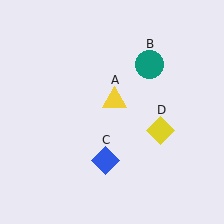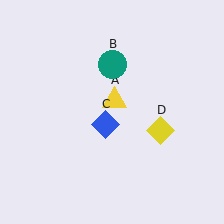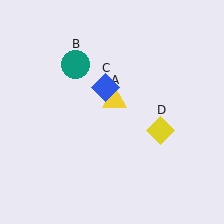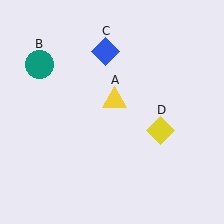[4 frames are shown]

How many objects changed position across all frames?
2 objects changed position: teal circle (object B), blue diamond (object C).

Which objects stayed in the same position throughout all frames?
Yellow triangle (object A) and yellow diamond (object D) remained stationary.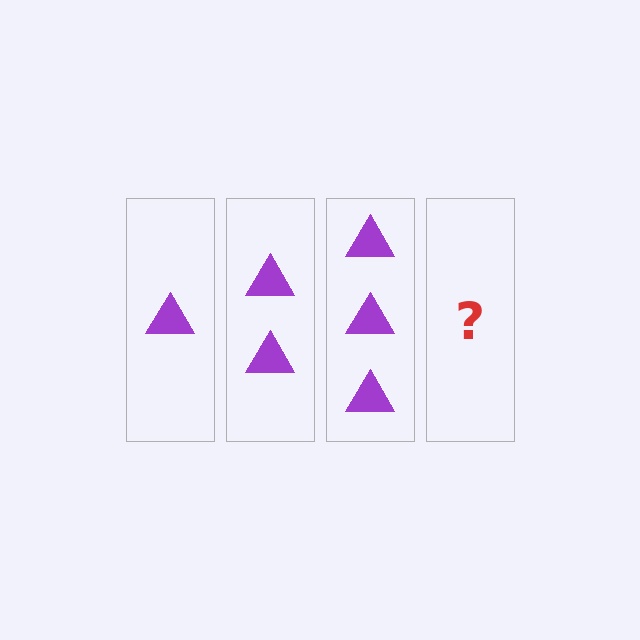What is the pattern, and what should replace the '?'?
The pattern is that each step adds one more triangle. The '?' should be 4 triangles.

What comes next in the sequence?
The next element should be 4 triangles.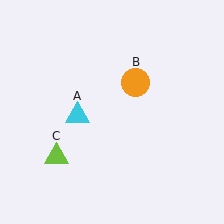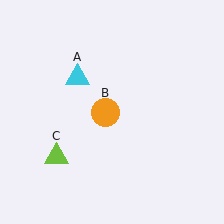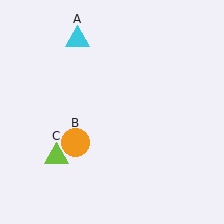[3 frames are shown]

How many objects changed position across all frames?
2 objects changed position: cyan triangle (object A), orange circle (object B).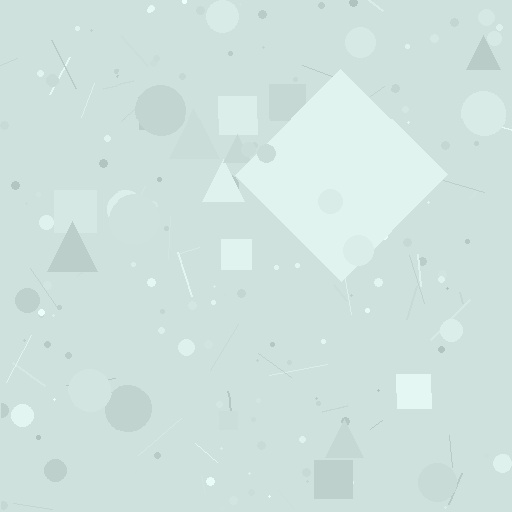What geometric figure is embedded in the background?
A diamond is embedded in the background.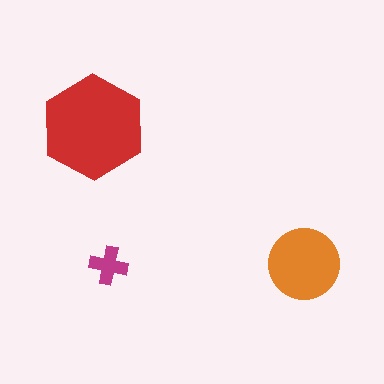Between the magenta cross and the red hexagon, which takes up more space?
The red hexagon.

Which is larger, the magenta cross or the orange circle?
The orange circle.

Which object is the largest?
The red hexagon.